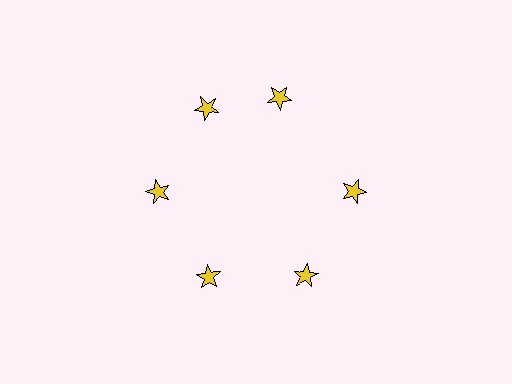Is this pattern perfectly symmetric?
No. The 6 yellow stars are arranged in a ring, but one element near the 1 o'clock position is rotated out of alignment along the ring, breaking the 6-fold rotational symmetry.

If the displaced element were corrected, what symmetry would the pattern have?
It would have 6-fold rotational symmetry — the pattern would map onto itself every 60 degrees.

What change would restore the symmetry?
The symmetry would be restored by rotating it back into even spacing with its neighbors so that all 6 stars sit at equal angles and equal distance from the center.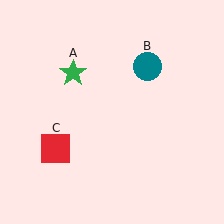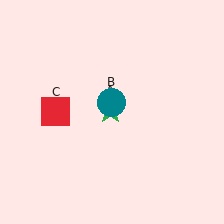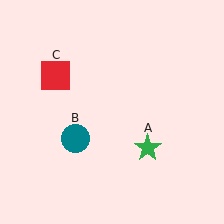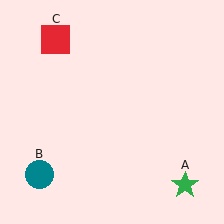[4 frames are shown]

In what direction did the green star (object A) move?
The green star (object A) moved down and to the right.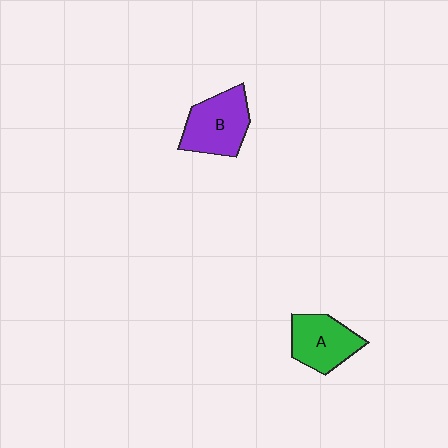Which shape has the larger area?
Shape B (purple).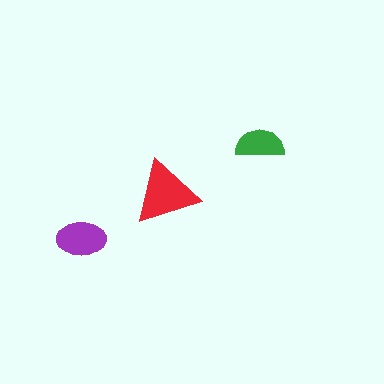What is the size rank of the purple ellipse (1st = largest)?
2nd.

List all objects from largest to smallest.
The red triangle, the purple ellipse, the green semicircle.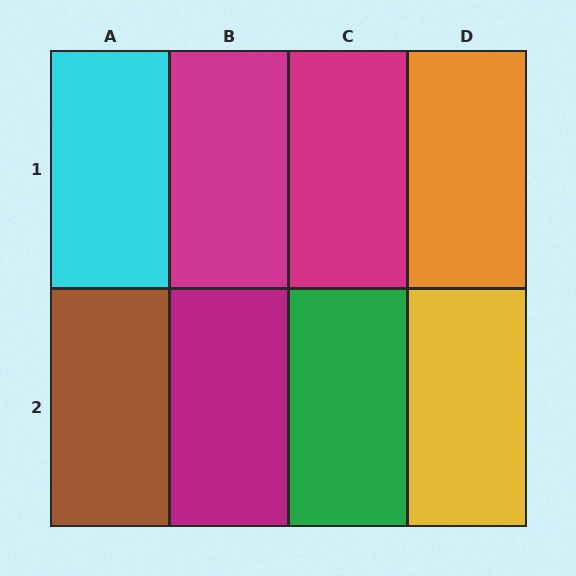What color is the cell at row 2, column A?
Brown.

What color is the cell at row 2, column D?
Yellow.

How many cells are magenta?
3 cells are magenta.